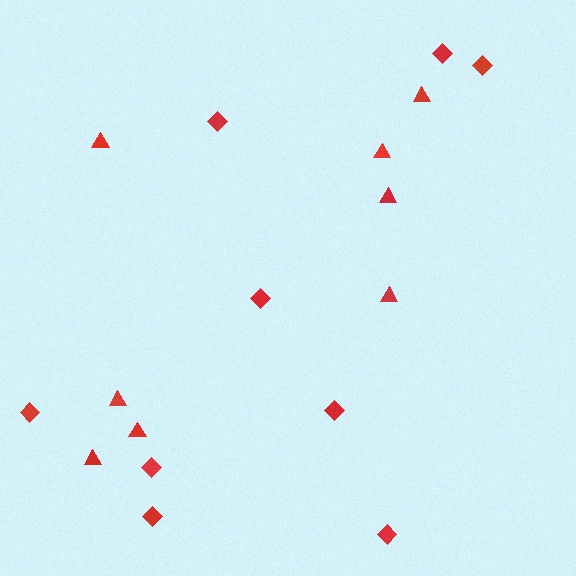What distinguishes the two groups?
There are 2 groups: one group of diamonds (9) and one group of triangles (8).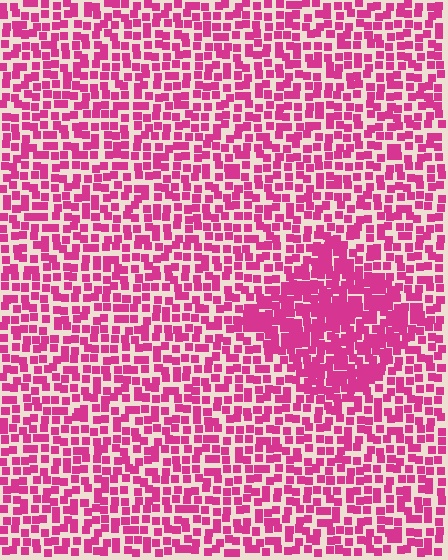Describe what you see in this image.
The image contains small magenta elements arranged at two different densities. A diamond-shaped region is visible where the elements are more densely packed than the surrounding area.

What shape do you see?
I see a diamond.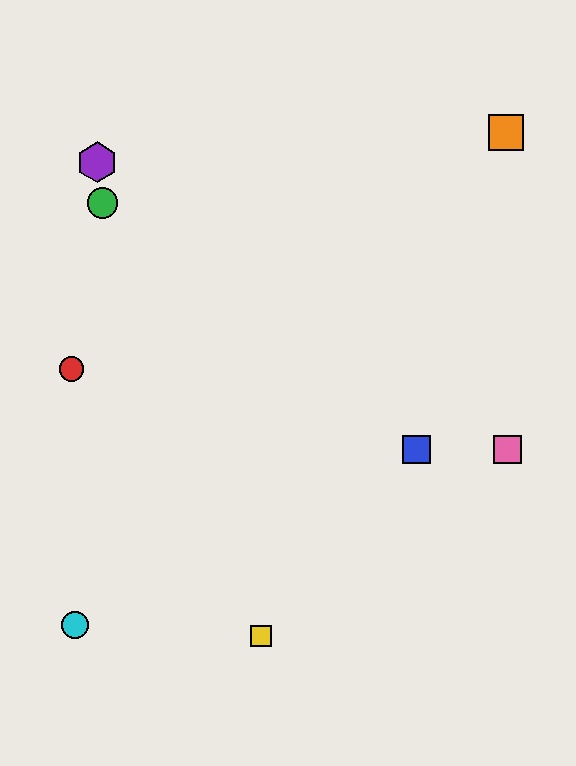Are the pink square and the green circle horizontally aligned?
No, the pink square is at y≈450 and the green circle is at y≈203.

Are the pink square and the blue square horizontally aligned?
Yes, both are at y≈450.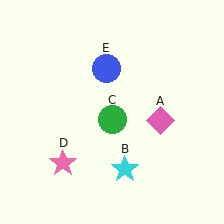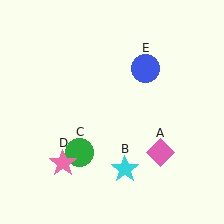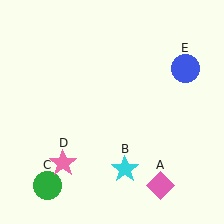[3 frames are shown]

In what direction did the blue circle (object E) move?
The blue circle (object E) moved right.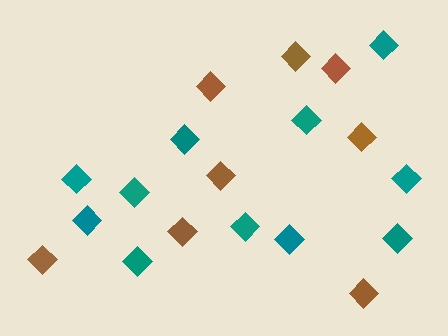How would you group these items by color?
There are 2 groups: one group of brown diamonds (8) and one group of teal diamonds (11).